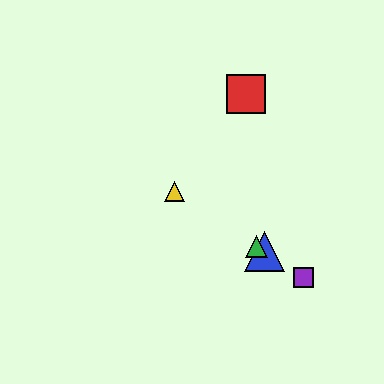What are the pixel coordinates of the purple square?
The purple square is at (304, 278).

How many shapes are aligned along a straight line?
4 shapes (the blue triangle, the green triangle, the yellow triangle, the purple square) are aligned along a straight line.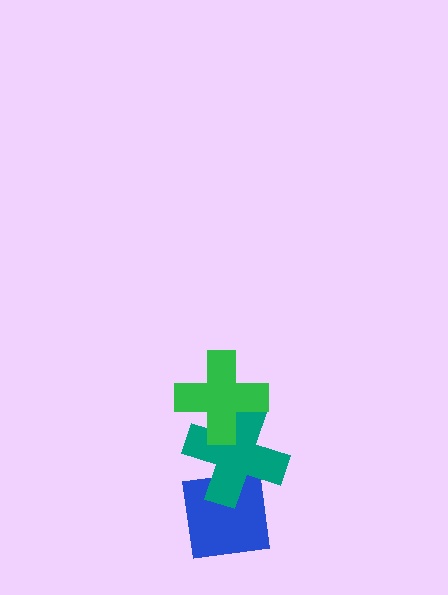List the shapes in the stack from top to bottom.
From top to bottom: the green cross, the teal cross, the blue square.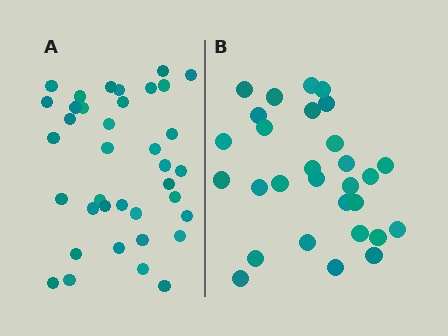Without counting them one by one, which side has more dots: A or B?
Region A (the left region) has more dots.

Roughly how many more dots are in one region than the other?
Region A has roughly 8 or so more dots than region B.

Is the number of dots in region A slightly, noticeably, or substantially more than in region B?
Region A has noticeably more, but not dramatically so. The ratio is roughly 1.3 to 1.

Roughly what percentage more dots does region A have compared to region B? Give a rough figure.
About 30% more.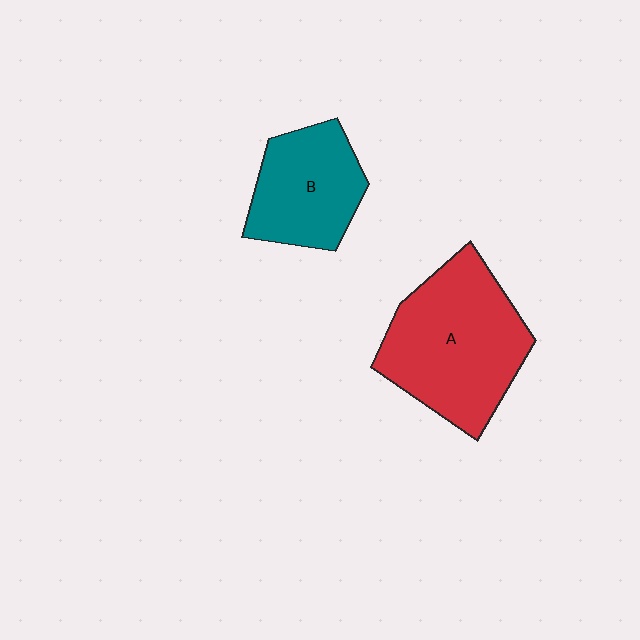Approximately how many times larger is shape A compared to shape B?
Approximately 1.6 times.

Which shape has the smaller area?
Shape B (teal).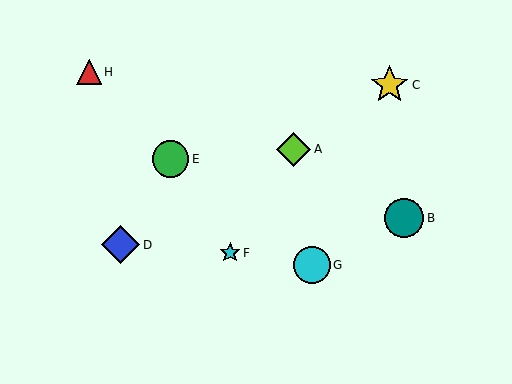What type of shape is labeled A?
Shape A is a lime diamond.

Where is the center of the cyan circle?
The center of the cyan circle is at (312, 265).